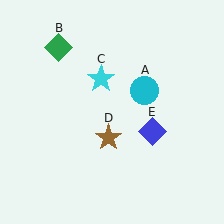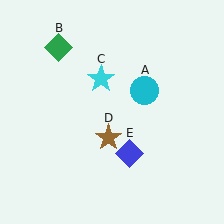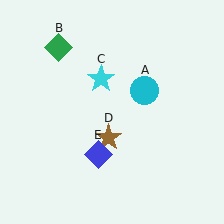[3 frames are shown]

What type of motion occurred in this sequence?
The blue diamond (object E) rotated clockwise around the center of the scene.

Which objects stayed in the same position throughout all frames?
Cyan circle (object A) and green diamond (object B) and cyan star (object C) and brown star (object D) remained stationary.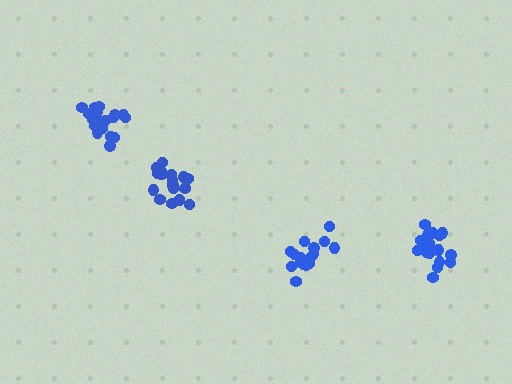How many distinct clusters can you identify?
There are 4 distinct clusters.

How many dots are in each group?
Group 1: 21 dots, Group 2: 18 dots, Group 3: 19 dots, Group 4: 20 dots (78 total).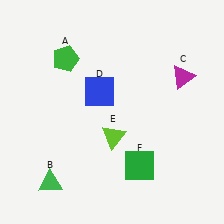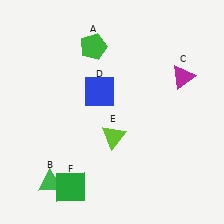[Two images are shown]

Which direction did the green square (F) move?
The green square (F) moved left.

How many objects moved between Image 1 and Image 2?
2 objects moved between the two images.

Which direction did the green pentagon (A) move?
The green pentagon (A) moved right.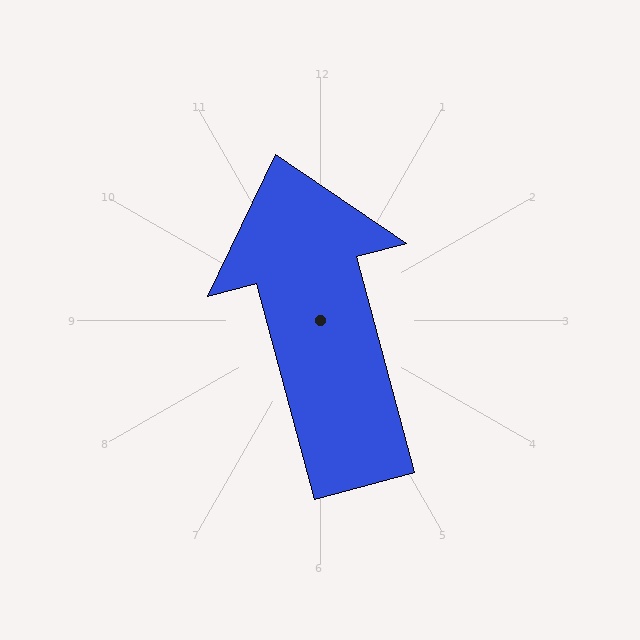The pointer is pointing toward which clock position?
Roughly 11 o'clock.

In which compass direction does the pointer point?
North.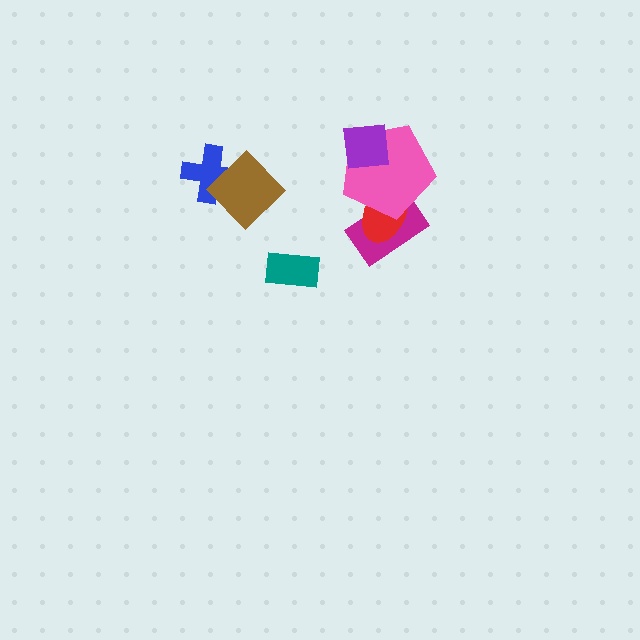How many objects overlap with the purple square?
1 object overlaps with the purple square.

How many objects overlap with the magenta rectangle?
2 objects overlap with the magenta rectangle.